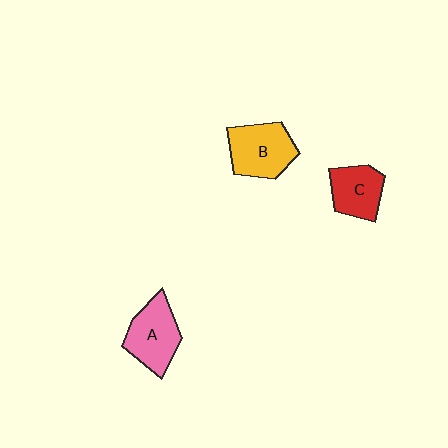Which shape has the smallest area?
Shape C (red).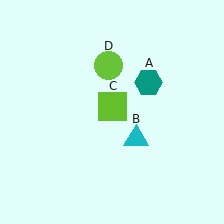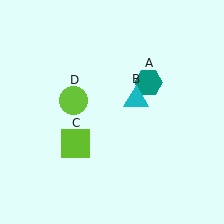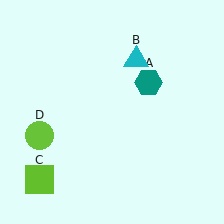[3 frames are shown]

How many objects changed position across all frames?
3 objects changed position: cyan triangle (object B), lime square (object C), lime circle (object D).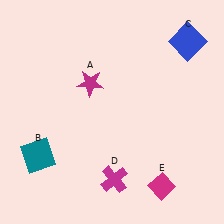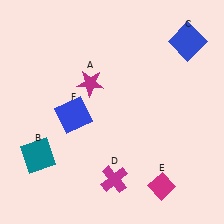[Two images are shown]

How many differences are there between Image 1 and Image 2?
There is 1 difference between the two images.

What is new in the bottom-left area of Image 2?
A blue square (F) was added in the bottom-left area of Image 2.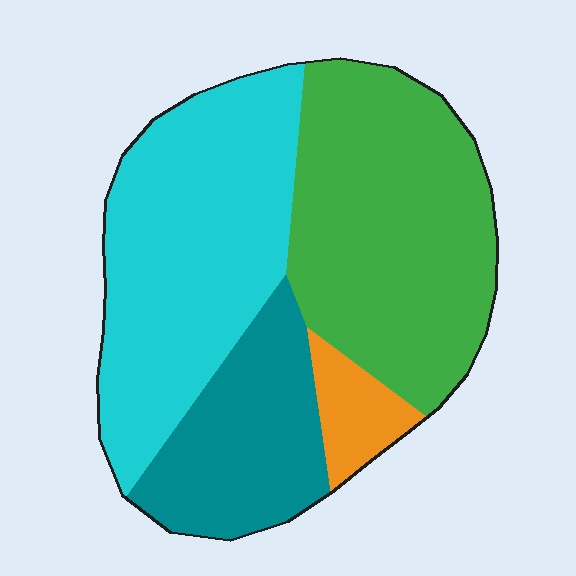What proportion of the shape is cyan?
Cyan takes up about three eighths (3/8) of the shape.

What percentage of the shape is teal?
Teal covers roughly 20% of the shape.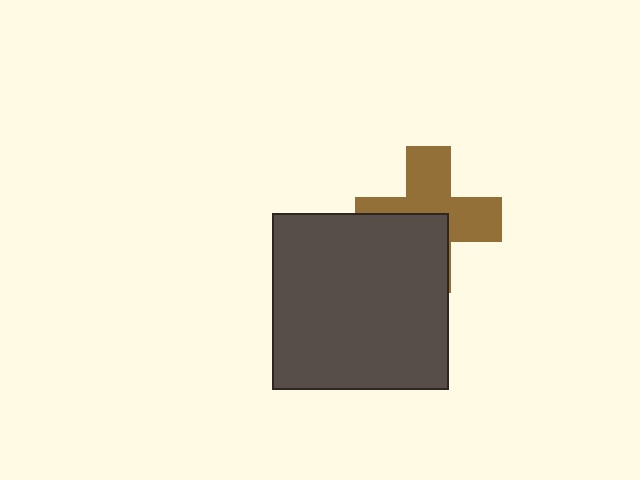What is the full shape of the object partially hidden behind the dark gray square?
The partially hidden object is a brown cross.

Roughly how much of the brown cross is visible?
About half of it is visible (roughly 56%).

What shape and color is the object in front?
The object in front is a dark gray square.